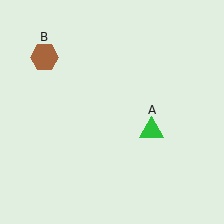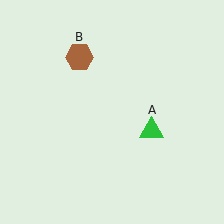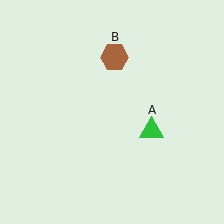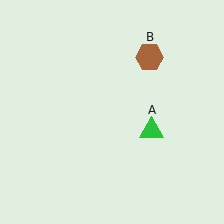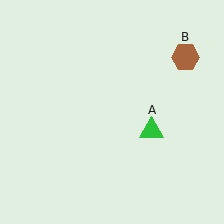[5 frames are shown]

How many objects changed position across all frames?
1 object changed position: brown hexagon (object B).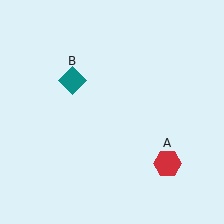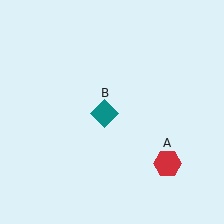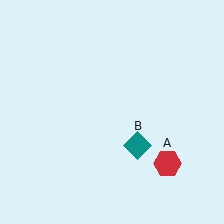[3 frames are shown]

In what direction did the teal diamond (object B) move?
The teal diamond (object B) moved down and to the right.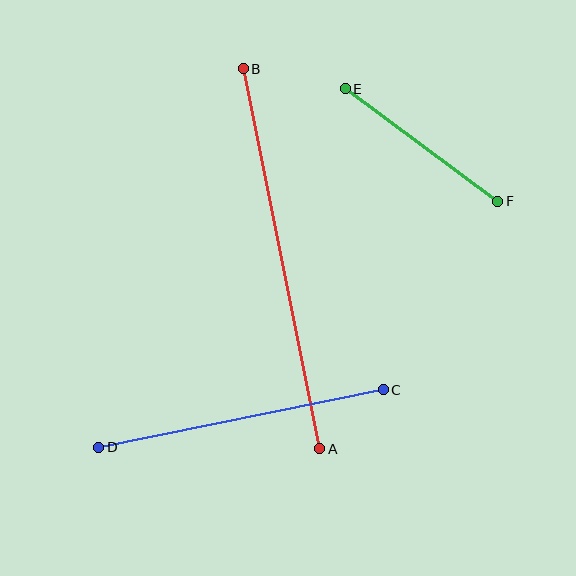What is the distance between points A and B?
The distance is approximately 387 pixels.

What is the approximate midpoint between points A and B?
The midpoint is at approximately (282, 259) pixels.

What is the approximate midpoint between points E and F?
The midpoint is at approximately (422, 145) pixels.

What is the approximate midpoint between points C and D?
The midpoint is at approximately (241, 419) pixels.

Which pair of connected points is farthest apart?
Points A and B are farthest apart.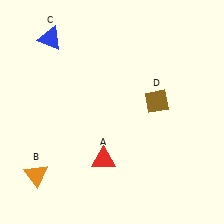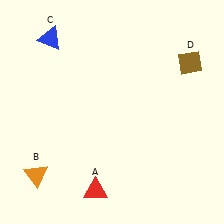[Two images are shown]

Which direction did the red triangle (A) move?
The red triangle (A) moved down.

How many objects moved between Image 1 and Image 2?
2 objects moved between the two images.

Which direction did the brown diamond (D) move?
The brown diamond (D) moved up.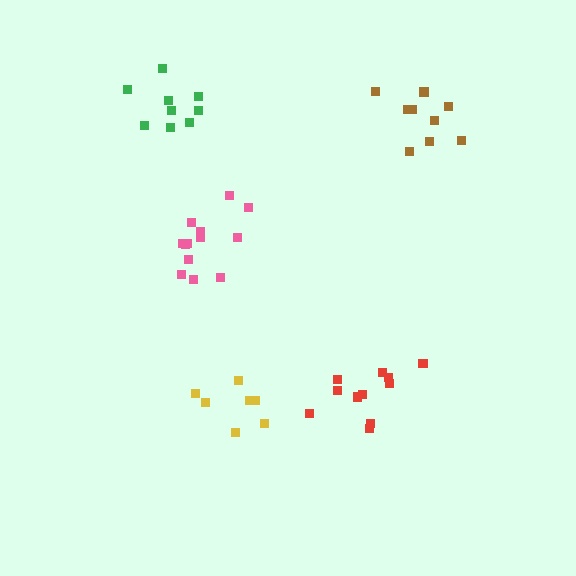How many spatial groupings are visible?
There are 5 spatial groupings.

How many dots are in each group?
Group 1: 11 dots, Group 2: 7 dots, Group 3: 9 dots, Group 4: 9 dots, Group 5: 13 dots (49 total).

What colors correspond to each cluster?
The clusters are colored: red, yellow, green, brown, pink.